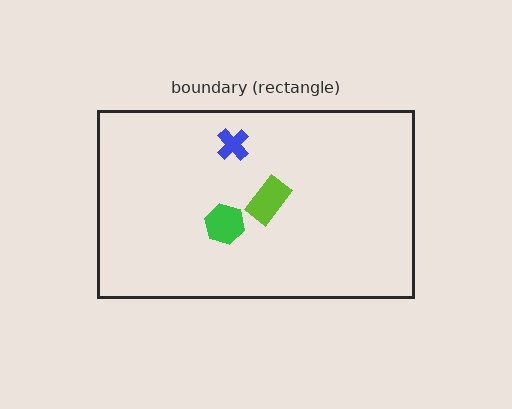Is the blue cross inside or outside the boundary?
Inside.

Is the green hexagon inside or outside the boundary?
Inside.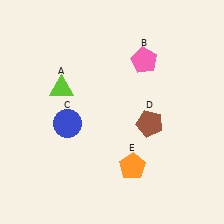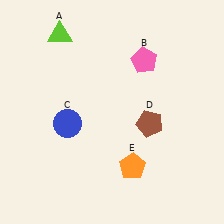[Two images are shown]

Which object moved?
The lime triangle (A) moved up.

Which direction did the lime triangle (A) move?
The lime triangle (A) moved up.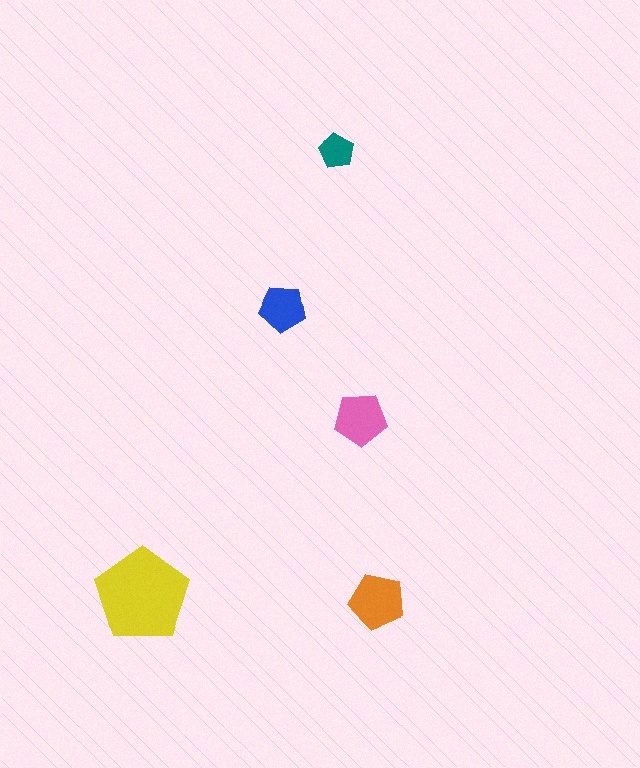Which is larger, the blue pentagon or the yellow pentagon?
The yellow one.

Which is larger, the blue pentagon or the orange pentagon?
The orange one.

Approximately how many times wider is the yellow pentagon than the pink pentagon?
About 2 times wider.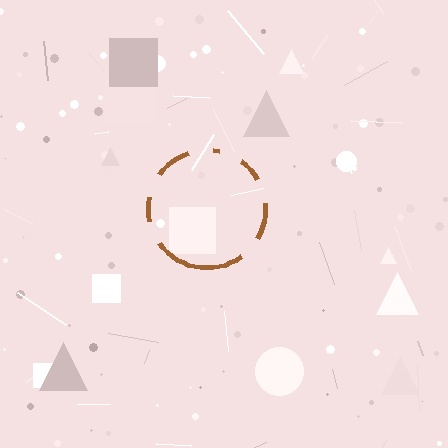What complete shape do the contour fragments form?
The contour fragments form a circle.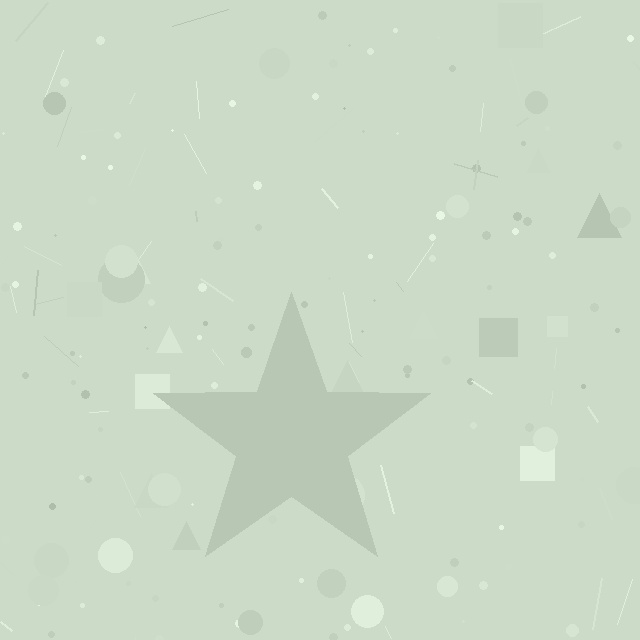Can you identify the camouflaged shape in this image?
The camouflaged shape is a star.